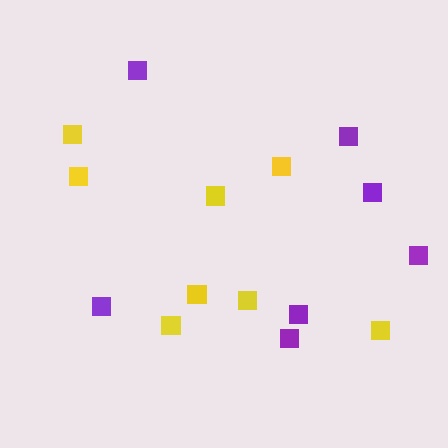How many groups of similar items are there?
There are 2 groups: one group of purple squares (7) and one group of yellow squares (8).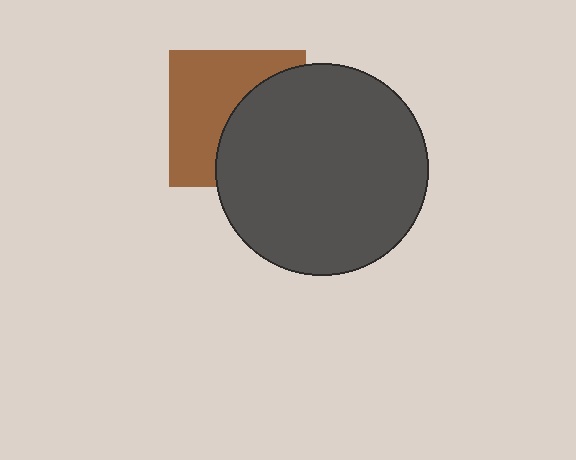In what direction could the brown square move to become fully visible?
The brown square could move left. That would shift it out from behind the dark gray circle entirely.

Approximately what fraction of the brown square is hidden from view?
Roughly 47% of the brown square is hidden behind the dark gray circle.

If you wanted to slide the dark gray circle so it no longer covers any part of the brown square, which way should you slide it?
Slide it right — that is the most direct way to separate the two shapes.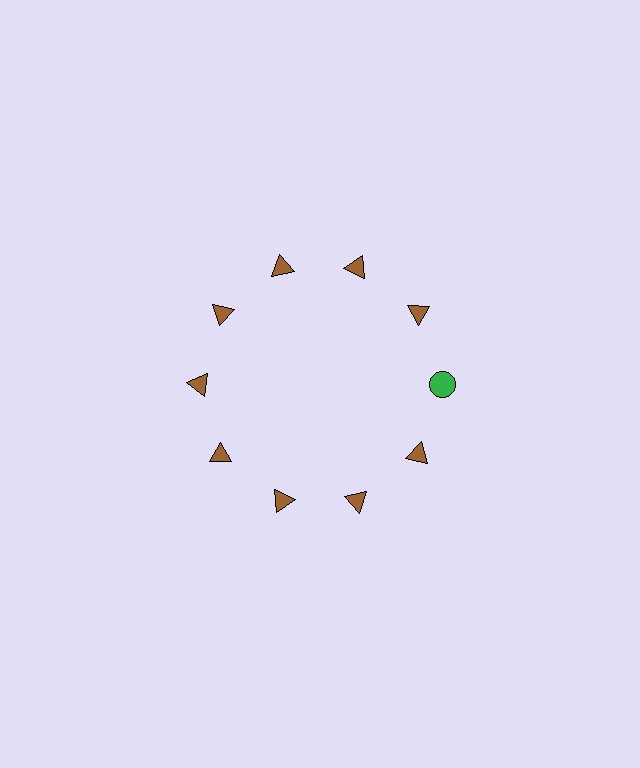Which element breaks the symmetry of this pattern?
The green circle at roughly the 3 o'clock position breaks the symmetry. All other shapes are brown triangles.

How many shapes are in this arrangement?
There are 10 shapes arranged in a ring pattern.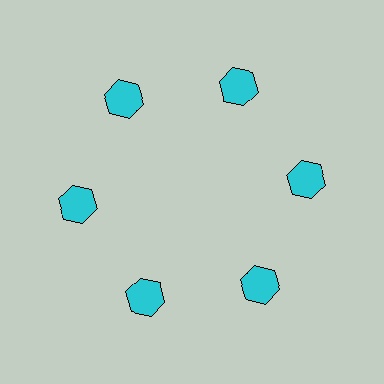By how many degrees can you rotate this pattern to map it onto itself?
The pattern maps onto itself every 60 degrees of rotation.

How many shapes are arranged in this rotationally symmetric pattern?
There are 6 shapes, arranged in 6 groups of 1.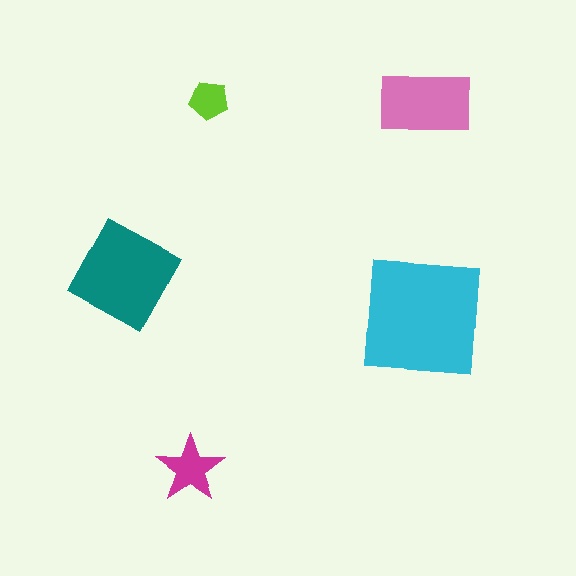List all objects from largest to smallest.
The cyan square, the teal diamond, the pink rectangle, the magenta star, the lime pentagon.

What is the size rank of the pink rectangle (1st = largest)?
3rd.